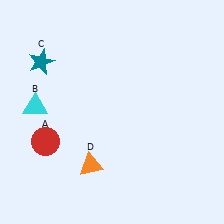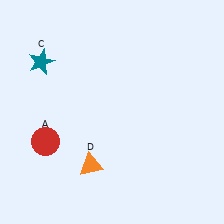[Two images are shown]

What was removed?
The cyan triangle (B) was removed in Image 2.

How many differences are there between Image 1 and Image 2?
There is 1 difference between the two images.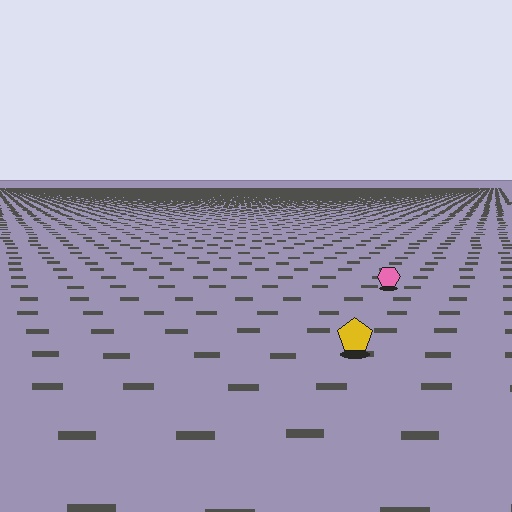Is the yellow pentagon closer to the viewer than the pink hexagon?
Yes. The yellow pentagon is closer — you can tell from the texture gradient: the ground texture is coarser near it.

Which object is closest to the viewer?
The yellow pentagon is closest. The texture marks near it are larger and more spread out.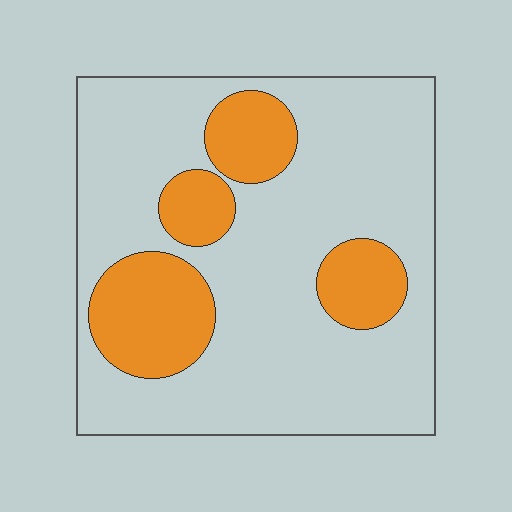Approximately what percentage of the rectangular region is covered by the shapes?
Approximately 25%.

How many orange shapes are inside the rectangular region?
4.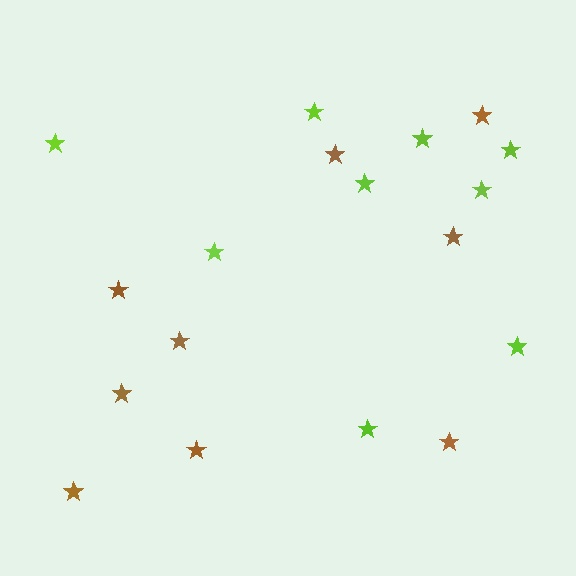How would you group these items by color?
There are 2 groups: one group of lime stars (9) and one group of brown stars (9).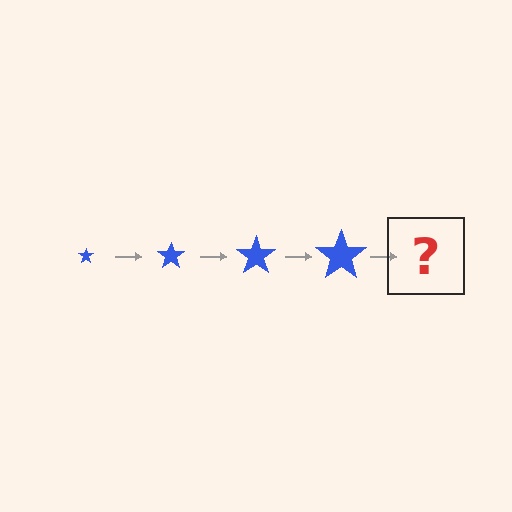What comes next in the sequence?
The next element should be a blue star, larger than the previous one.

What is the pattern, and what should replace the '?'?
The pattern is that the star gets progressively larger each step. The '?' should be a blue star, larger than the previous one.